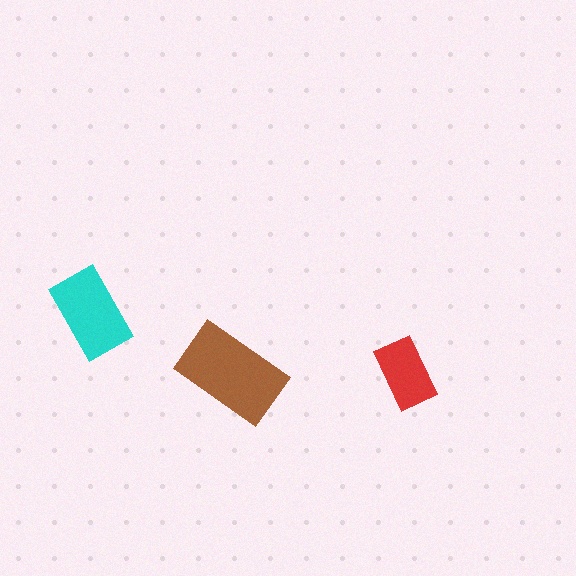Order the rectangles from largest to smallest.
the brown one, the cyan one, the red one.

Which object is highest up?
The cyan rectangle is topmost.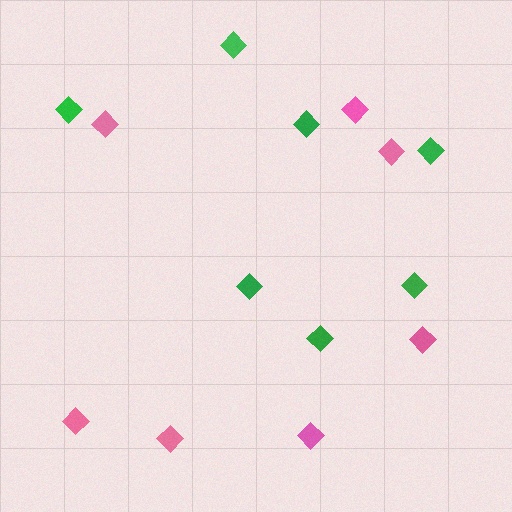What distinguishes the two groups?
There are 2 groups: one group of pink diamonds (7) and one group of green diamonds (7).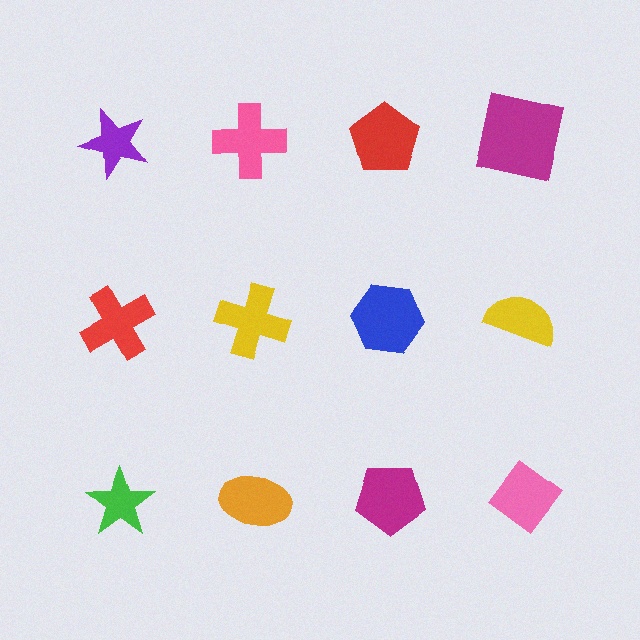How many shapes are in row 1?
4 shapes.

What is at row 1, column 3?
A red pentagon.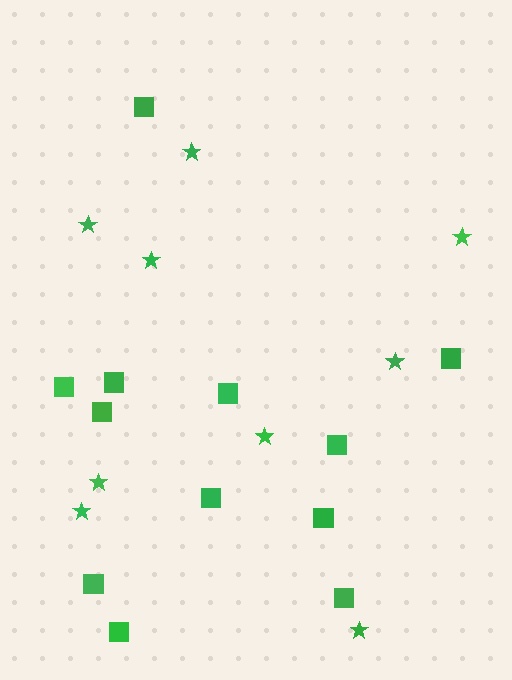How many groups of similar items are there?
There are 2 groups: one group of squares (12) and one group of stars (9).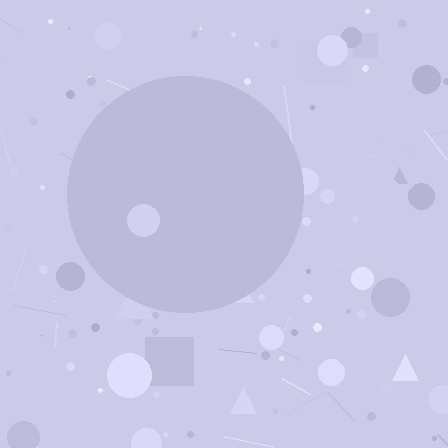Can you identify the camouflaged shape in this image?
The camouflaged shape is a circle.